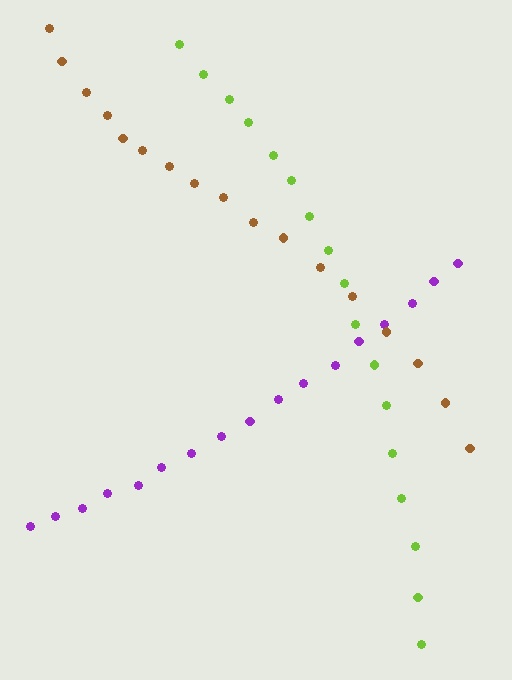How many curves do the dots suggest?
There are 3 distinct paths.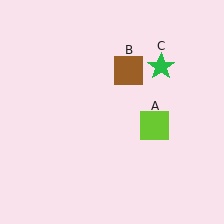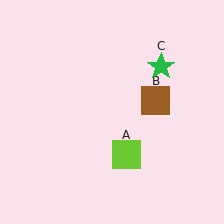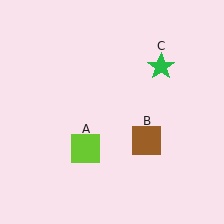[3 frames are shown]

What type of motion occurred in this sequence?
The lime square (object A), brown square (object B) rotated clockwise around the center of the scene.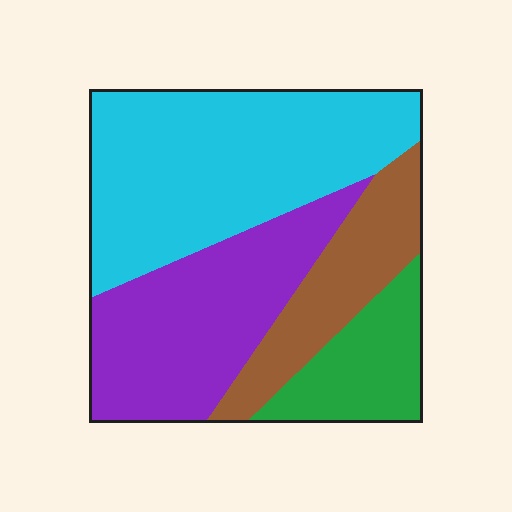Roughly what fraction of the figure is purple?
Purple covers 29% of the figure.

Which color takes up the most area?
Cyan, at roughly 40%.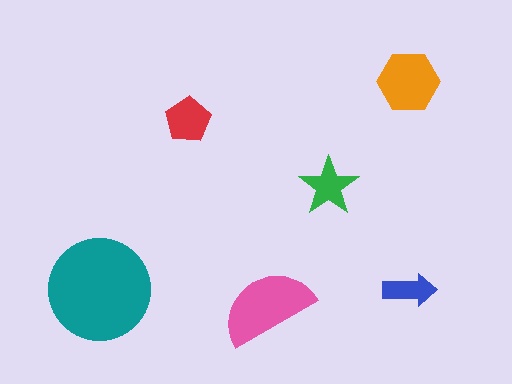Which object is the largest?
The teal circle.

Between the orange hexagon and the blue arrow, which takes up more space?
The orange hexagon.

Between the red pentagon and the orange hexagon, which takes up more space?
The orange hexagon.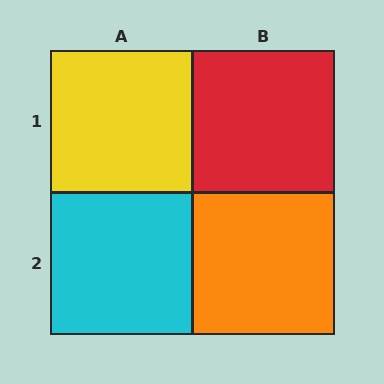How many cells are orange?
1 cell is orange.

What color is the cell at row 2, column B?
Orange.